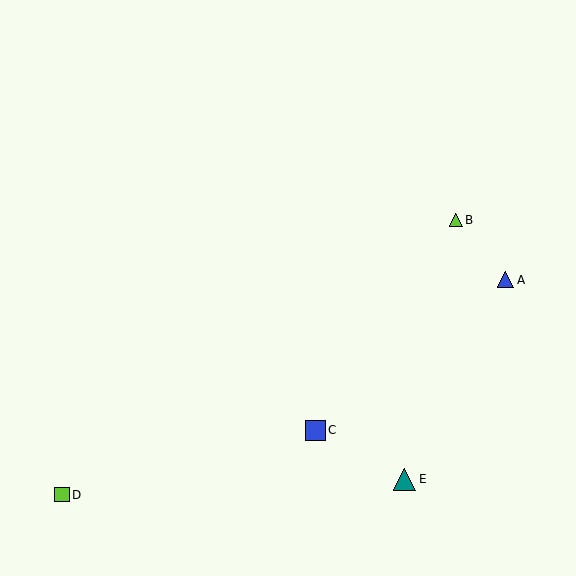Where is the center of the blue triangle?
The center of the blue triangle is at (506, 280).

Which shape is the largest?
The teal triangle (labeled E) is the largest.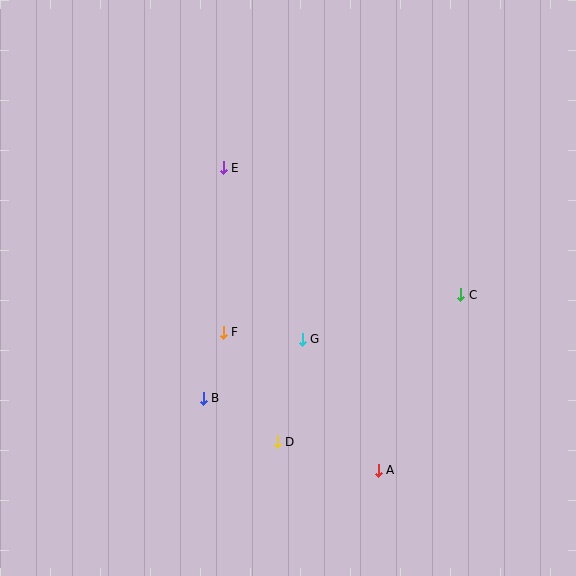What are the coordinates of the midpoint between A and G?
The midpoint between A and G is at (340, 405).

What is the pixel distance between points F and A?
The distance between F and A is 207 pixels.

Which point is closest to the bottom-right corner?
Point A is closest to the bottom-right corner.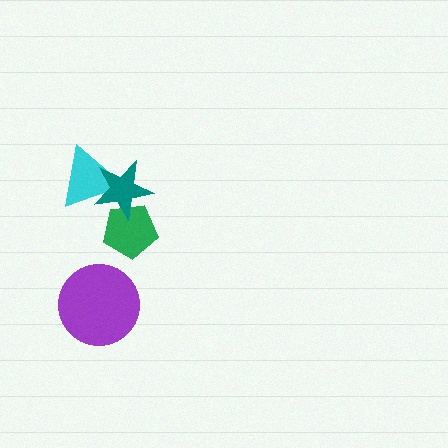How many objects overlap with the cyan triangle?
1 object overlaps with the cyan triangle.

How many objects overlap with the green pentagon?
1 object overlaps with the green pentagon.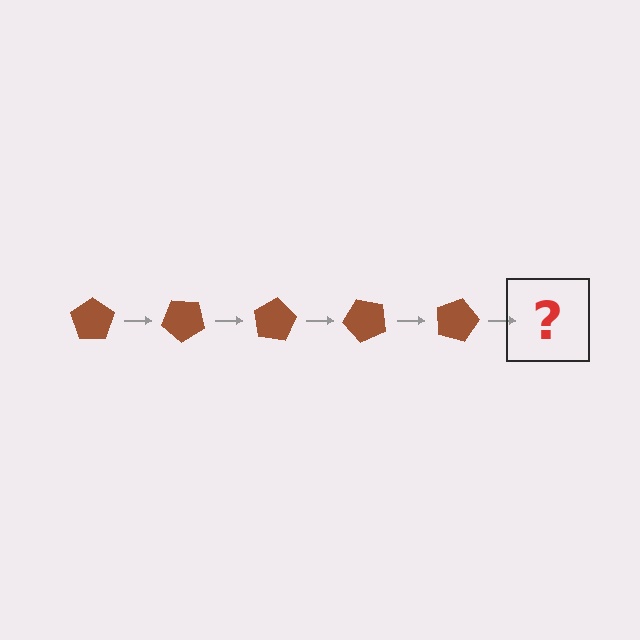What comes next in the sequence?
The next element should be a brown pentagon rotated 200 degrees.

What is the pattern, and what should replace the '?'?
The pattern is that the pentagon rotates 40 degrees each step. The '?' should be a brown pentagon rotated 200 degrees.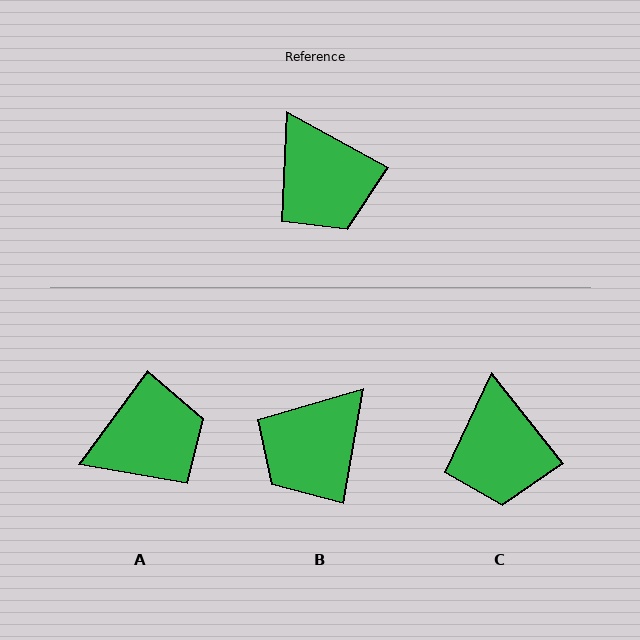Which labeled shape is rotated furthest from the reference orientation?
A, about 83 degrees away.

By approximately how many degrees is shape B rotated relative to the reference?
Approximately 71 degrees clockwise.